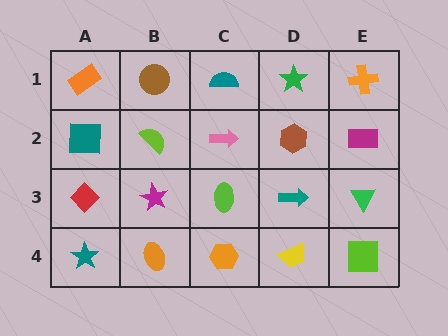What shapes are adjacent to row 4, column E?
A green triangle (row 3, column E), a yellow trapezoid (row 4, column D).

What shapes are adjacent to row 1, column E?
A magenta rectangle (row 2, column E), a green star (row 1, column D).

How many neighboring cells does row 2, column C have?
4.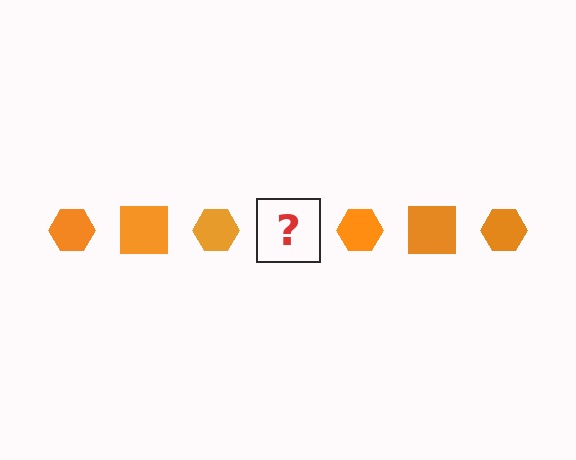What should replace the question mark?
The question mark should be replaced with an orange square.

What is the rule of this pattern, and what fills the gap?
The rule is that the pattern cycles through hexagon, square shapes in orange. The gap should be filled with an orange square.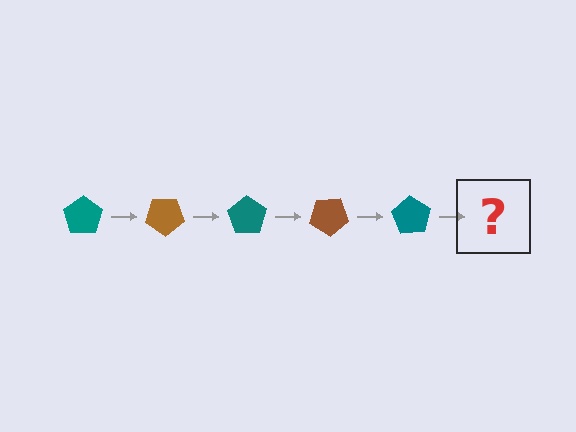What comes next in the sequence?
The next element should be a brown pentagon, rotated 175 degrees from the start.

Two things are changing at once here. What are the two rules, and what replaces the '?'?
The two rules are that it rotates 35 degrees each step and the color cycles through teal and brown. The '?' should be a brown pentagon, rotated 175 degrees from the start.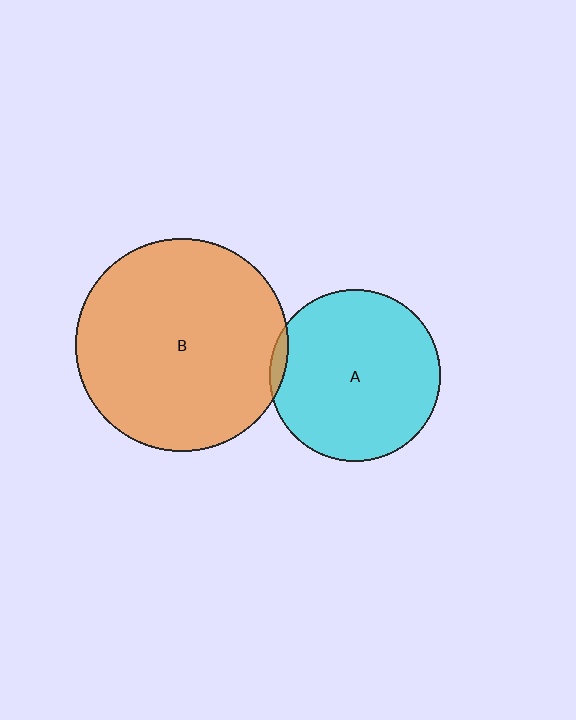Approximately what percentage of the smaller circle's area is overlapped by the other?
Approximately 5%.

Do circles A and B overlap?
Yes.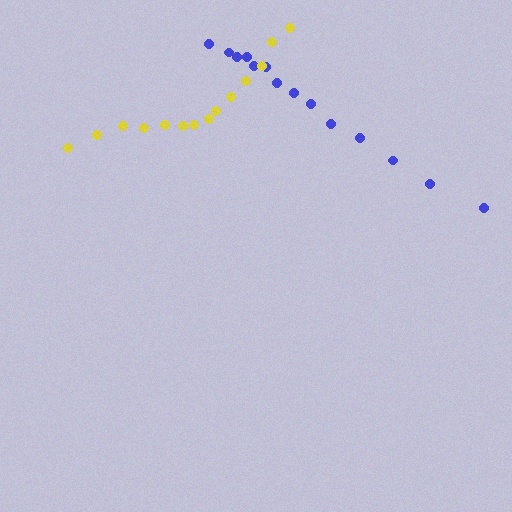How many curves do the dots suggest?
There are 2 distinct paths.